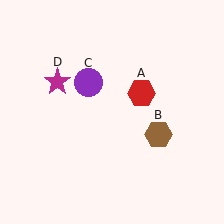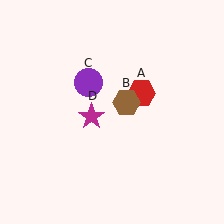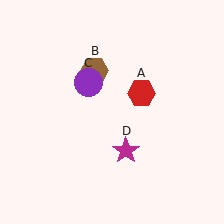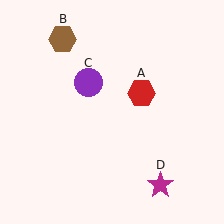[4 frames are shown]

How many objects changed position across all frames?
2 objects changed position: brown hexagon (object B), magenta star (object D).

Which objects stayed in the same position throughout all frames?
Red hexagon (object A) and purple circle (object C) remained stationary.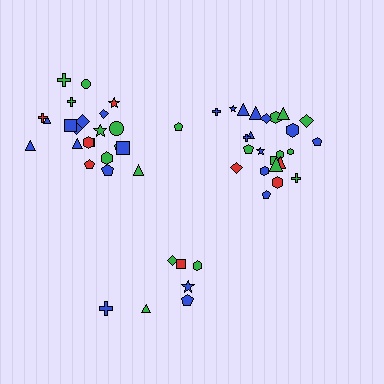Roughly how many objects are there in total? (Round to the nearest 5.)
Roughly 55 objects in total.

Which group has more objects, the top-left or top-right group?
The top-right group.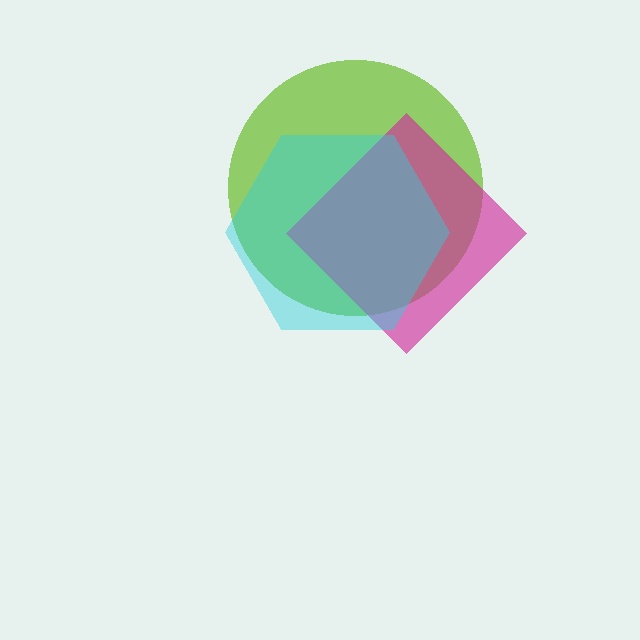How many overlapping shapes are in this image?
There are 3 overlapping shapes in the image.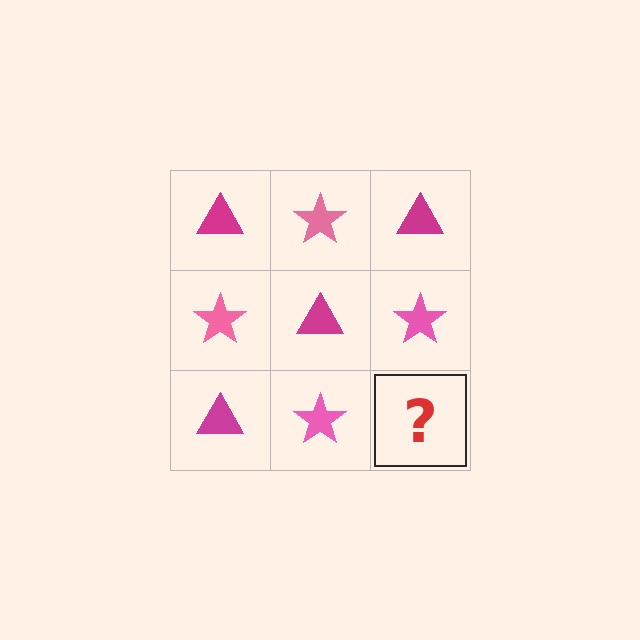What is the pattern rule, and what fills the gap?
The rule is that it alternates magenta triangle and pink star in a checkerboard pattern. The gap should be filled with a magenta triangle.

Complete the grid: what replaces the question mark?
The question mark should be replaced with a magenta triangle.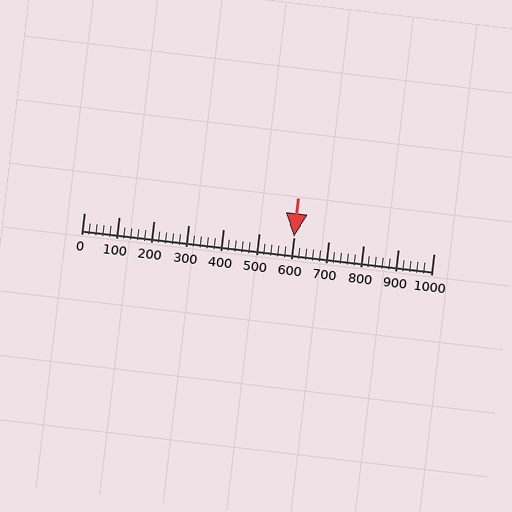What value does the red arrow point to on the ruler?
The red arrow points to approximately 600.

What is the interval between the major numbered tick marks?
The major tick marks are spaced 100 units apart.